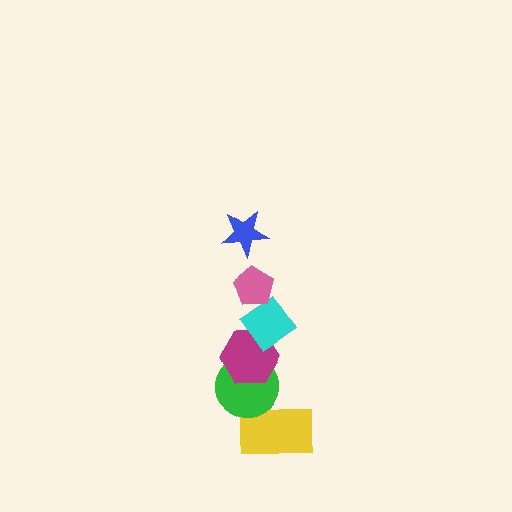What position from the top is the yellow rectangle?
The yellow rectangle is 6th from the top.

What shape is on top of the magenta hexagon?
The cyan diamond is on top of the magenta hexagon.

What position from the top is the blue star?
The blue star is 1st from the top.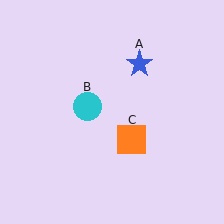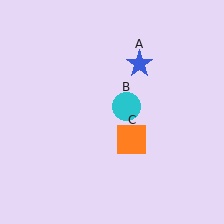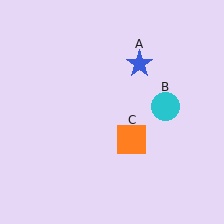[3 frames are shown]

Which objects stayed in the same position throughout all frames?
Blue star (object A) and orange square (object C) remained stationary.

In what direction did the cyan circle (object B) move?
The cyan circle (object B) moved right.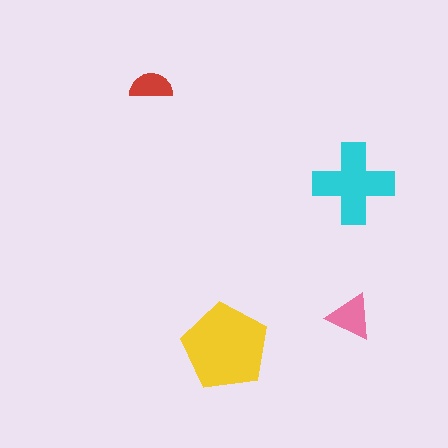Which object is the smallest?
The red semicircle.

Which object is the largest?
The yellow pentagon.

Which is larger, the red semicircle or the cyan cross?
The cyan cross.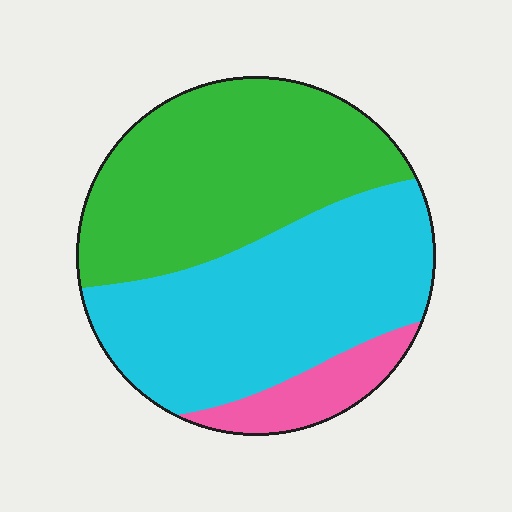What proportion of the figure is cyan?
Cyan takes up between a third and a half of the figure.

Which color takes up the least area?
Pink, at roughly 10%.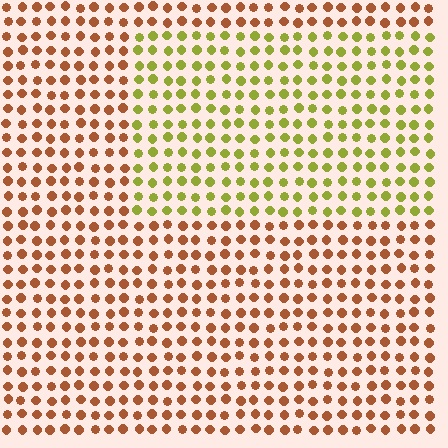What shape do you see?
I see a rectangle.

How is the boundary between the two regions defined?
The boundary is defined purely by a slight shift in hue (about 54 degrees). Spacing, size, and orientation are identical on both sides.